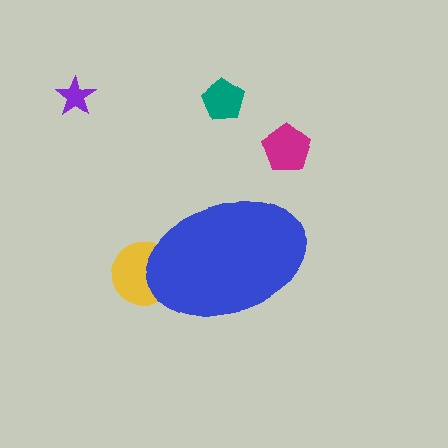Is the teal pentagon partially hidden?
No, the teal pentagon is fully visible.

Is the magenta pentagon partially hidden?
No, the magenta pentagon is fully visible.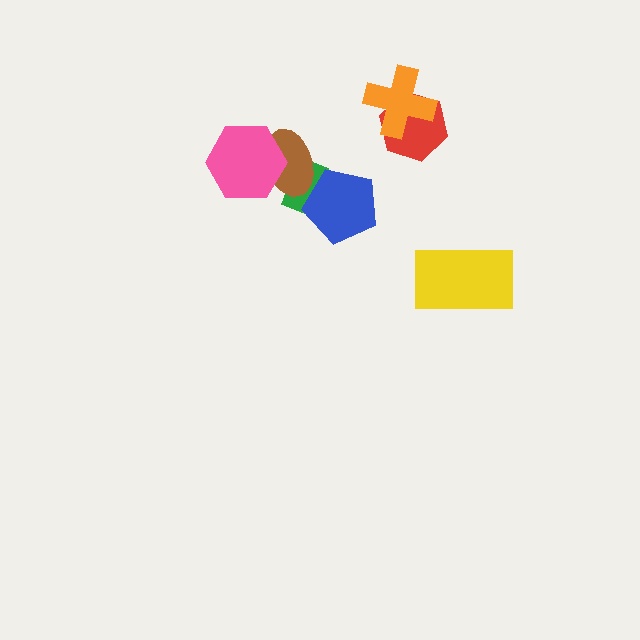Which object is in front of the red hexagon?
The orange cross is in front of the red hexagon.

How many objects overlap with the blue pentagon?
1 object overlaps with the blue pentagon.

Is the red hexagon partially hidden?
Yes, it is partially covered by another shape.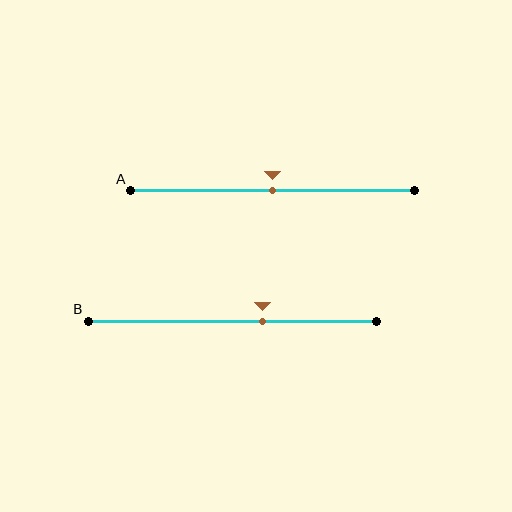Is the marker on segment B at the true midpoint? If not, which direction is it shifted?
No, the marker on segment B is shifted to the right by about 10% of the segment length.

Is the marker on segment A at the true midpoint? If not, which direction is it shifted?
Yes, the marker on segment A is at the true midpoint.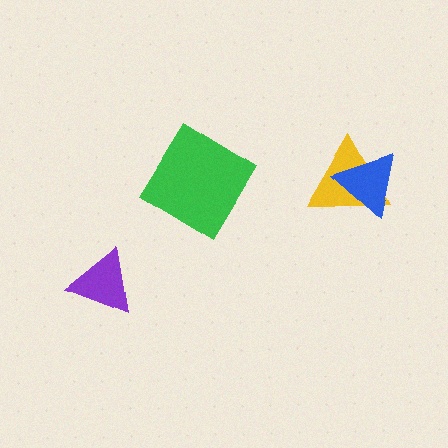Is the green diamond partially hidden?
No, no other shape covers it.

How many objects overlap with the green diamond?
0 objects overlap with the green diamond.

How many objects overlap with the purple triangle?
0 objects overlap with the purple triangle.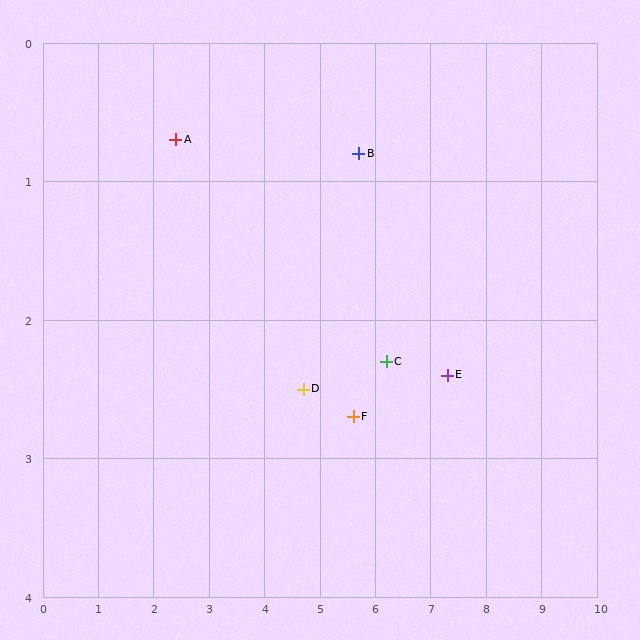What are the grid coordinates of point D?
Point D is at approximately (4.7, 2.5).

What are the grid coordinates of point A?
Point A is at approximately (2.4, 0.7).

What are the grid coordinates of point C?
Point C is at approximately (6.2, 2.3).